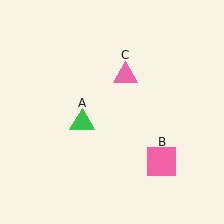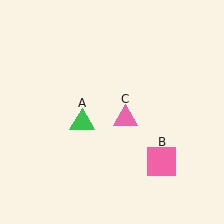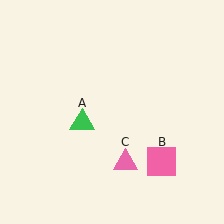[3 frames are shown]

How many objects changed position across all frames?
1 object changed position: pink triangle (object C).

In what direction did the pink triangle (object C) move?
The pink triangle (object C) moved down.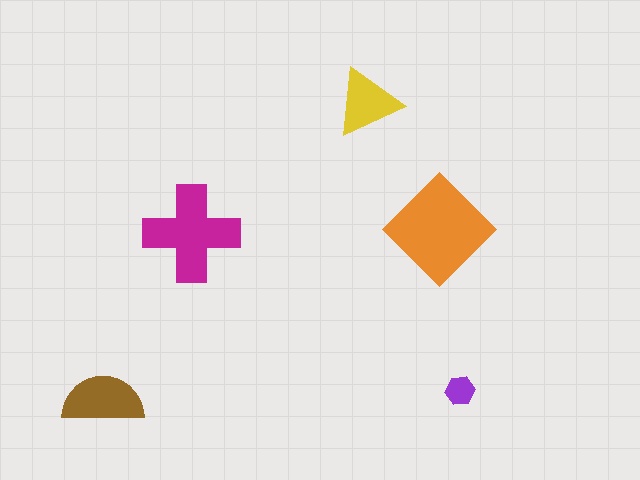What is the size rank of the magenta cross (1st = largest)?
2nd.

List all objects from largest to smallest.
The orange diamond, the magenta cross, the brown semicircle, the yellow triangle, the purple hexagon.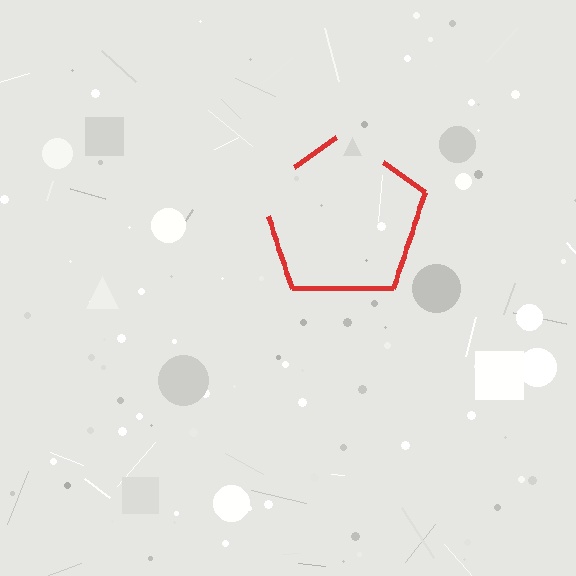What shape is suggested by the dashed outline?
The dashed outline suggests a pentagon.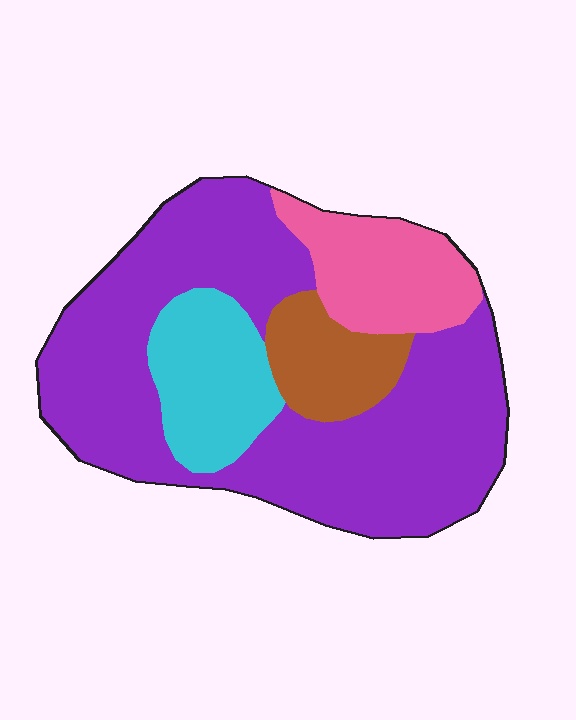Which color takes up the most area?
Purple, at roughly 60%.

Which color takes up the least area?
Brown, at roughly 10%.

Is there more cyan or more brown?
Cyan.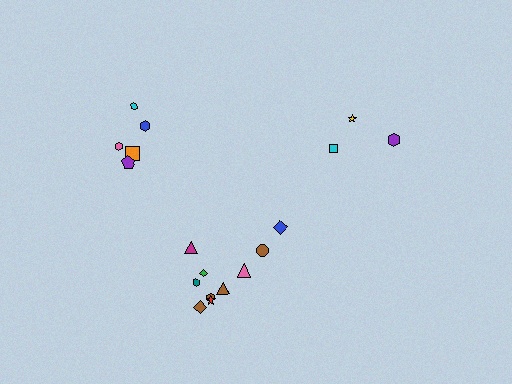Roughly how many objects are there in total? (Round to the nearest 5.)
Roughly 20 objects in total.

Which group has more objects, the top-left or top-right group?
The top-left group.